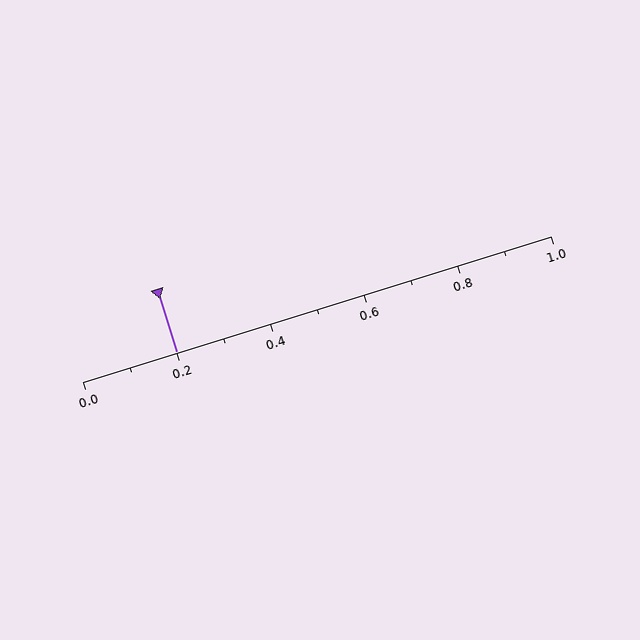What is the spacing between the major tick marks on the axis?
The major ticks are spaced 0.2 apart.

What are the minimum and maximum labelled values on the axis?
The axis runs from 0.0 to 1.0.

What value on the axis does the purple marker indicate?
The marker indicates approximately 0.2.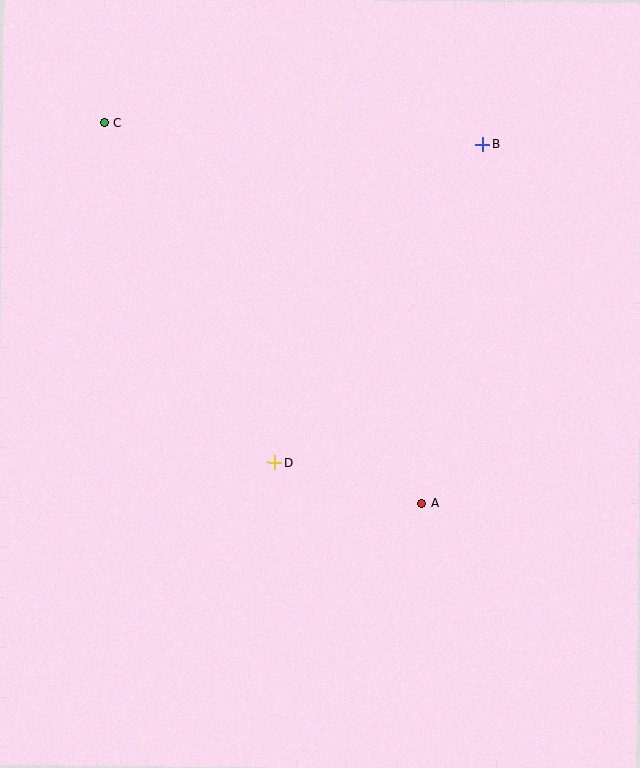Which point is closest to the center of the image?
Point D at (275, 462) is closest to the center.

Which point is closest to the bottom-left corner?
Point D is closest to the bottom-left corner.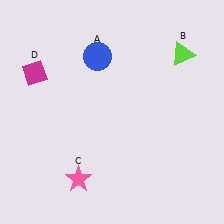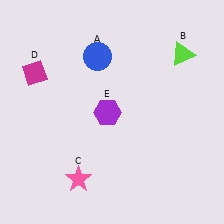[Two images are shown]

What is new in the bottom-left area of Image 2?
A purple hexagon (E) was added in the bottom-left area of Image 2.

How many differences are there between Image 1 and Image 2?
There is 1 difference between the two images.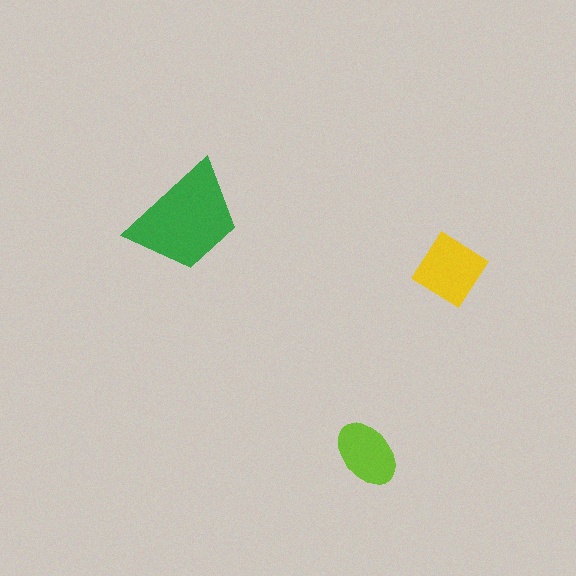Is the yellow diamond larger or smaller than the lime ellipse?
Larger.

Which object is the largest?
The green trapezoid.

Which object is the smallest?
The lime ellipse.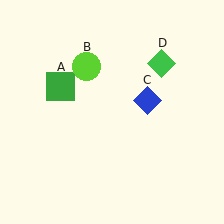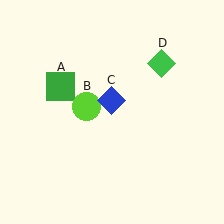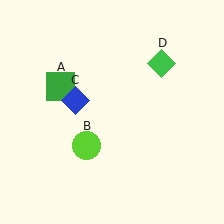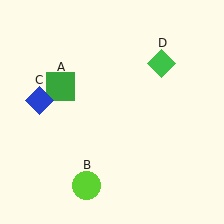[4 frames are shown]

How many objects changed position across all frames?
2 objects changed position: lime circle (object B), blue diamond (object C).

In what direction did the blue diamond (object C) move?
The blue diamond (object C) moved left.